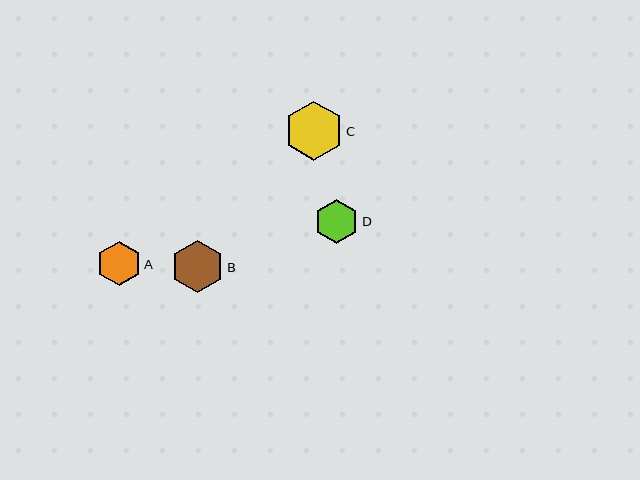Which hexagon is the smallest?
Hexagon D is the smallest with a size of approximately 44 pixels.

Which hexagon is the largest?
Hexagon C is the largest with a size of approximately 59 pixels.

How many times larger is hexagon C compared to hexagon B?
Hexagon C is approximately 1.1 times the size of hexagon B.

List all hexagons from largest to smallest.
From largest to smallest: C, B, A, D.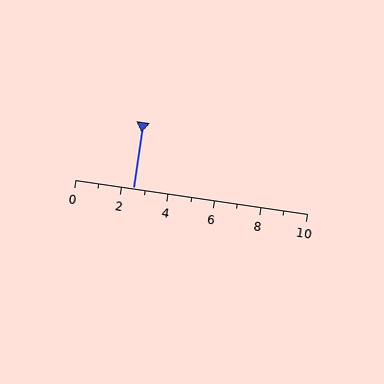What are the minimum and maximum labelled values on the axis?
The axis runs from 0 to 10.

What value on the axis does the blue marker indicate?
The marker indicates approximately 2.5.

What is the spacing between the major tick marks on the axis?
The major ticks are spaced 2 apart.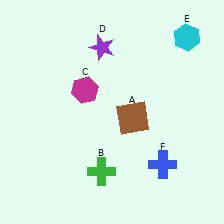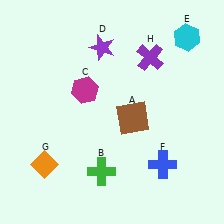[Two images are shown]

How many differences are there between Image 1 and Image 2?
There are 2 differences between the two images.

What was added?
An orange diamond (G), a purple cross (H) were added in Image 2.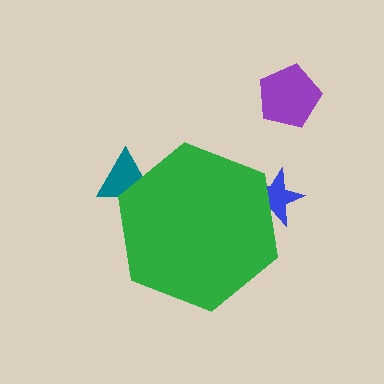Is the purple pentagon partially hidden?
No, the purple pentagon is fully visible.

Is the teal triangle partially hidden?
Yes, the teal triangle is partially hidden behind the green hexagon.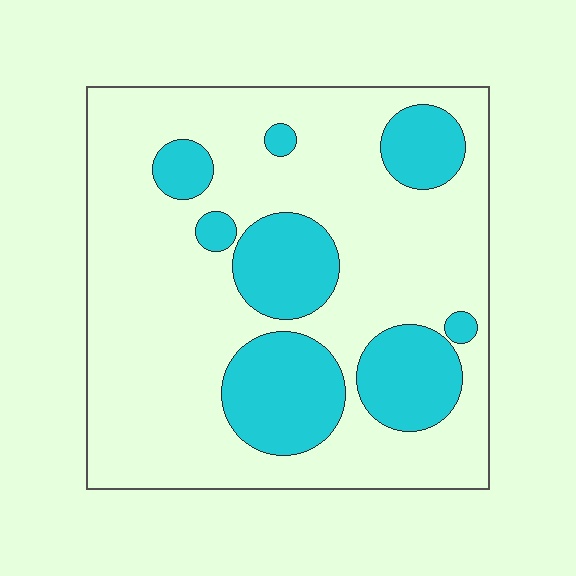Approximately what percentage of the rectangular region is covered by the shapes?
Approximately 25%.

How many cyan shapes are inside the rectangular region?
8.